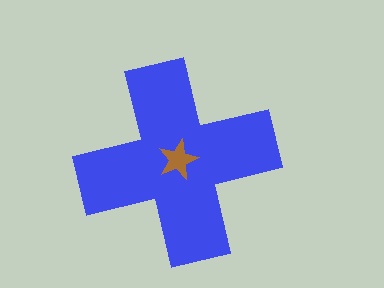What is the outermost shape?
The blue cross.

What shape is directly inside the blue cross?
The brown star.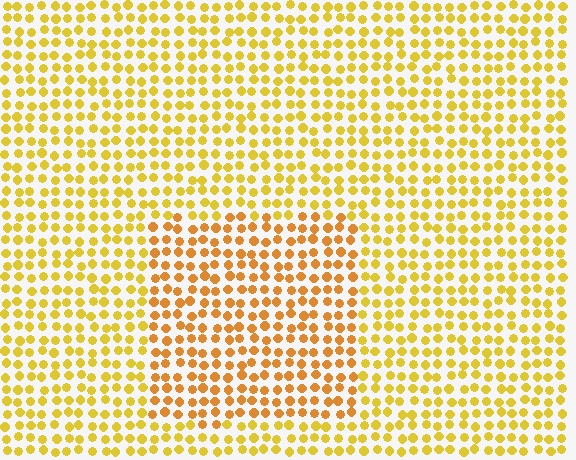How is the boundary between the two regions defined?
The boundary is defined purely by a slight shift in hue (about 22 degrees). Spacing, size, and orientation are identical on both sides.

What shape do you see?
I see a rectangle.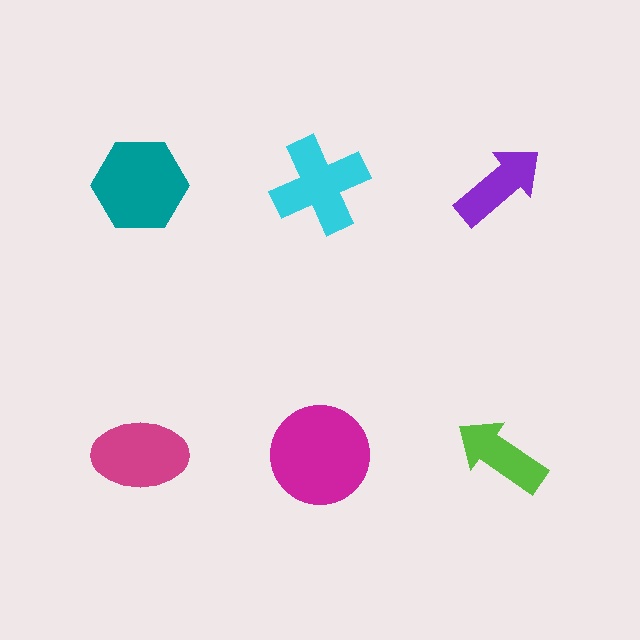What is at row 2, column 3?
A lime arrow.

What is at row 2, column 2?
A magenta circle.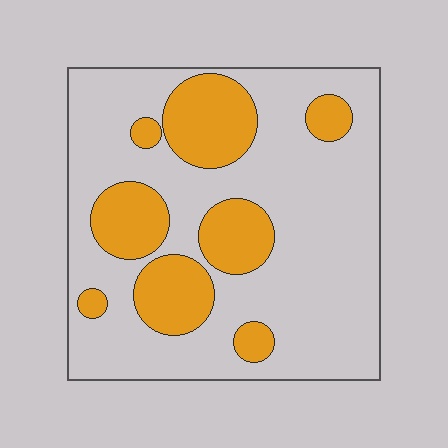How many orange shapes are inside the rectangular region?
8.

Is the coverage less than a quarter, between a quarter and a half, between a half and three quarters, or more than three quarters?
Between a quarter and a half.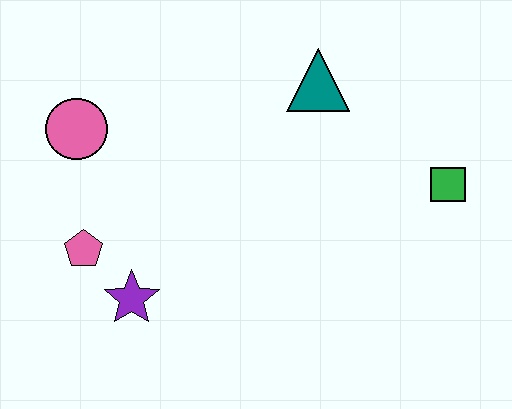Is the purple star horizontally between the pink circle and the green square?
Yes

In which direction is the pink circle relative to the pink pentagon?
The pink circle is above the pink pentagon.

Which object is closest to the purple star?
The pink pentagon is closest to the purple star.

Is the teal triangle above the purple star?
Yes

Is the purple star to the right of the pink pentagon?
Yes